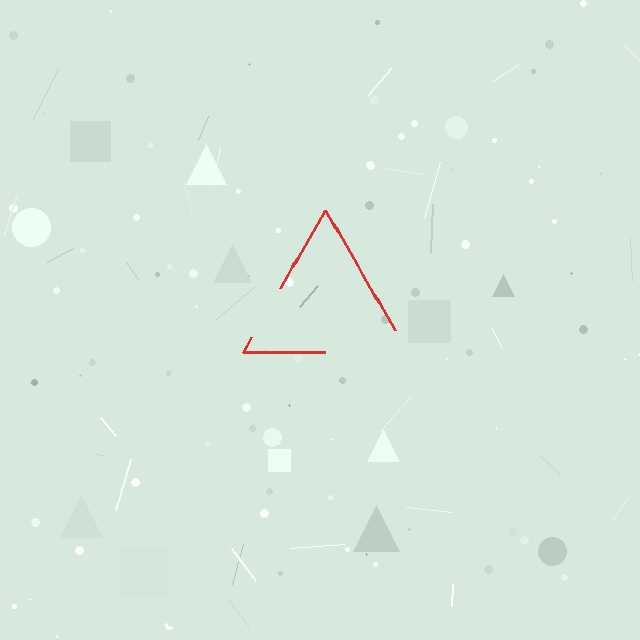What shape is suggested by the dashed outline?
The dashed outline suggests a triangle.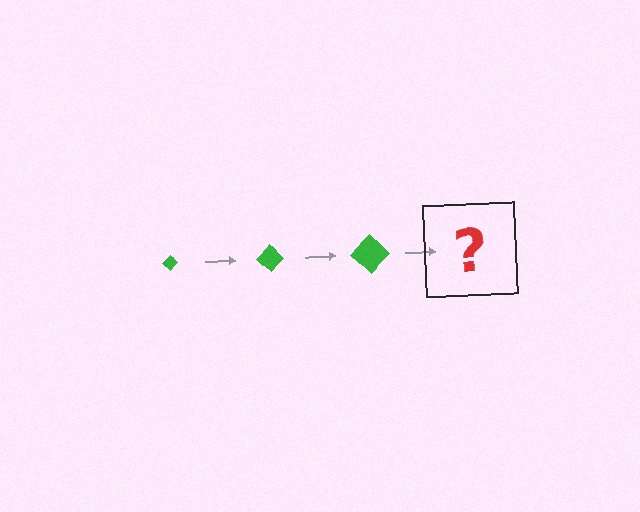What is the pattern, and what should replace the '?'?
The pattern is that the diamond gets progressively larger each step. The '?' should be a green diamond, larger than the previous one.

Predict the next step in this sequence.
The next step is a green diamond, larger than the previous one.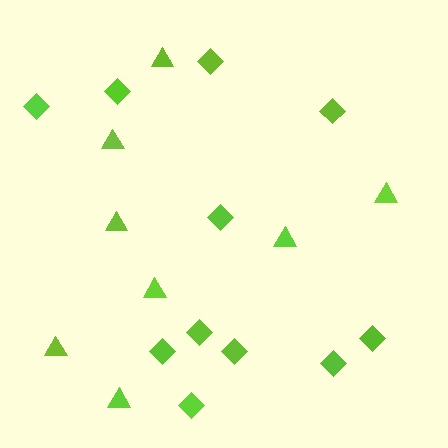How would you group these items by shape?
There are 2 groups: one group of diamonds (11) and one group of triangles (8).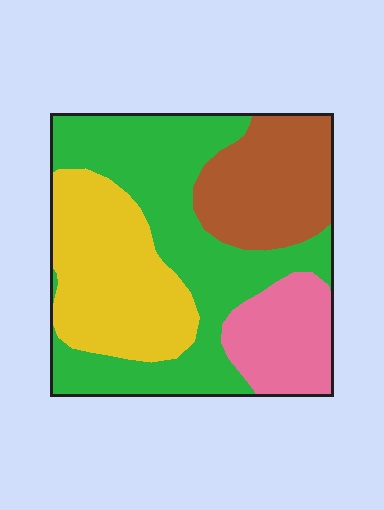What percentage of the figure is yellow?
Yellow takes up between a sixth and a third of the figure.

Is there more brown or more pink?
Brown.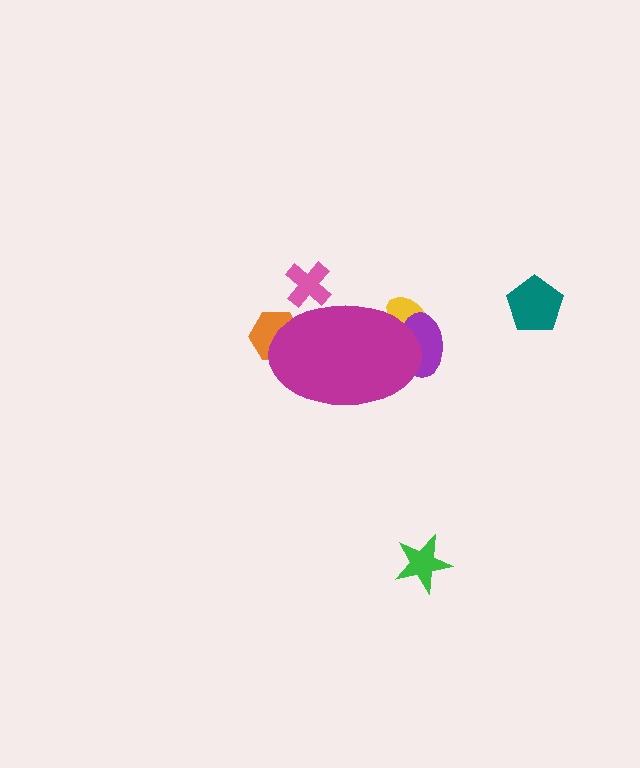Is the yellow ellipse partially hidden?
Yes, the yellow ellipse is partially hidden behind the magenta ellipse.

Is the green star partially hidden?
No, the green star is fully visible.